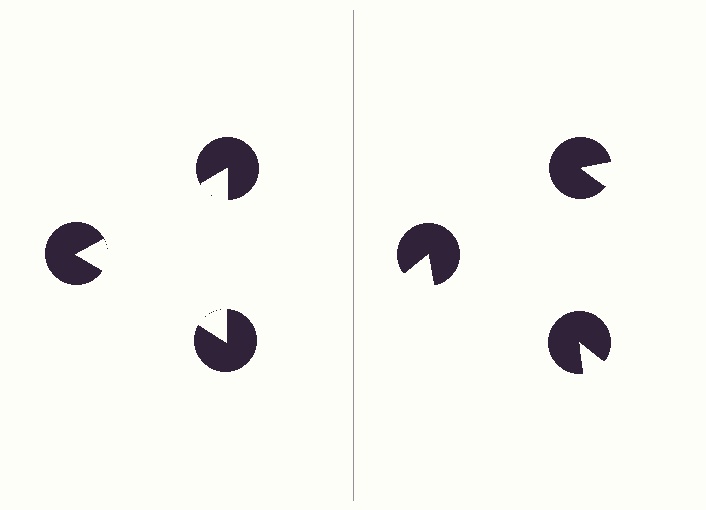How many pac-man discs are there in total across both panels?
6 — 3 on each side.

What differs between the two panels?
The pac-man discs are positioned identically on both sides; only the wedge orientations differ. On the left they align to a triangle; on the right they are misaligned.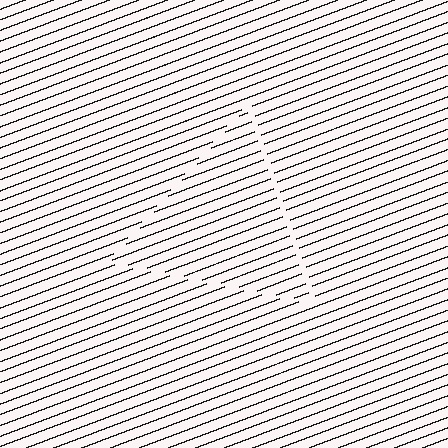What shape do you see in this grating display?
An illusory triangle. The interior of the shape contains the same grating, shifted by half a period — the contour is defined by the phase discontinuity where line-ends from the inner and outer gratings abut.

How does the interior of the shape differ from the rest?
The interior of the shape contains the same grating, shifted by half a period — the contour is defined by the phase discontinuity where line-ends from the inner and outer gratings abut.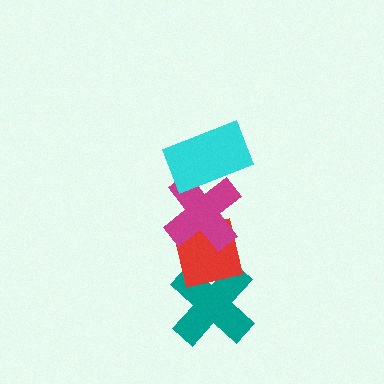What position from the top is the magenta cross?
The magenta cross is 2nd from the top.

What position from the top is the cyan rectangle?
The cyan rectangle is 1st from the top.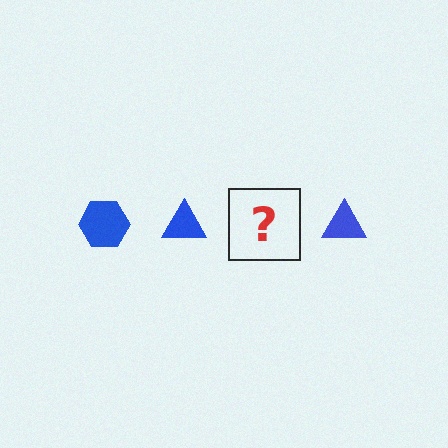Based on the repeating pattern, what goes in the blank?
The blank should be a blue hexagon.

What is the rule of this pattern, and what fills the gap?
The rule is that the pattern cycles through hexagon, triangle shapes in blue. The gap should be filled with a blue hexagon.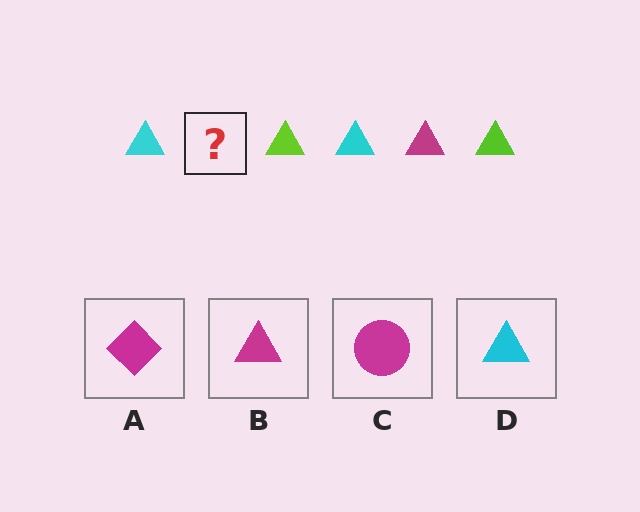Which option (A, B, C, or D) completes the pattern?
B.